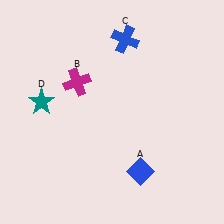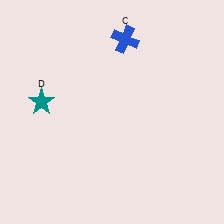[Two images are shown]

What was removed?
The blue diamond (A), the magenta cross (B) were removed in Image 2.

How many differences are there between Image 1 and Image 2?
There are 2 differences between the two images.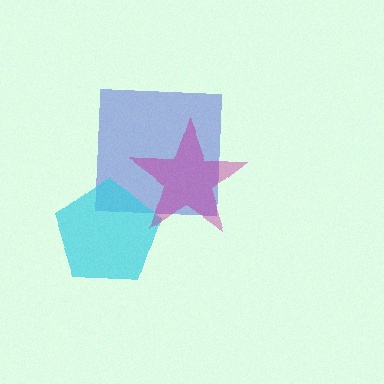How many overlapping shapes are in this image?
There are 3 overlapping shapes in the image.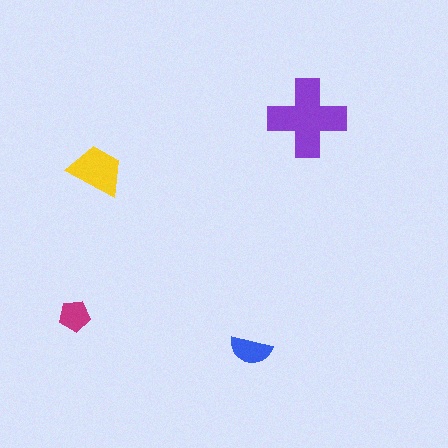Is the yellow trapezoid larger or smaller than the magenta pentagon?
Larger.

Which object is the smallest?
The magenta pentagon.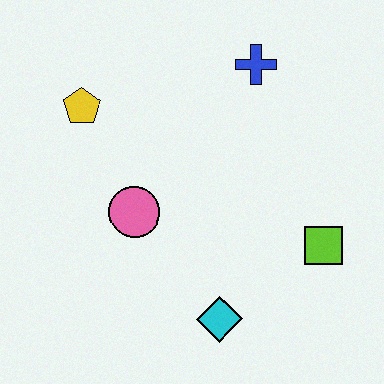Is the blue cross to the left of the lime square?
Yes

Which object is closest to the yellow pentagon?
The pink circle is closest to the yellow pentagon.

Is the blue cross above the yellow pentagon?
Yes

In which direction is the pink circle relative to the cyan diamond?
The pink circle is above the cyan diamond.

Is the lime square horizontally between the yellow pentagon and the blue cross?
No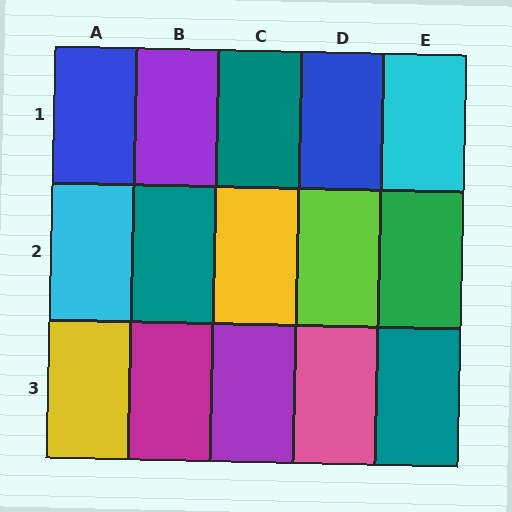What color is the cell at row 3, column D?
Pink.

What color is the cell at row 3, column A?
Yellow.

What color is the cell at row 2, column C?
Yellow.